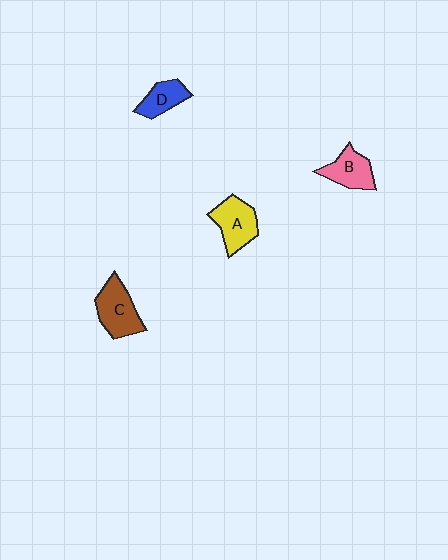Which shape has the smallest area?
Shape D (blue).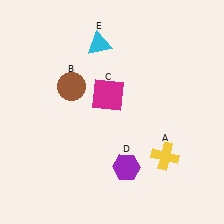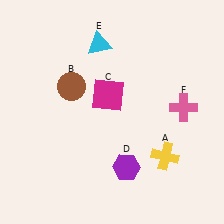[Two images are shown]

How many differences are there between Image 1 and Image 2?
There is 1 difference between the two images.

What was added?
A pink cross (F) was added in Image 2.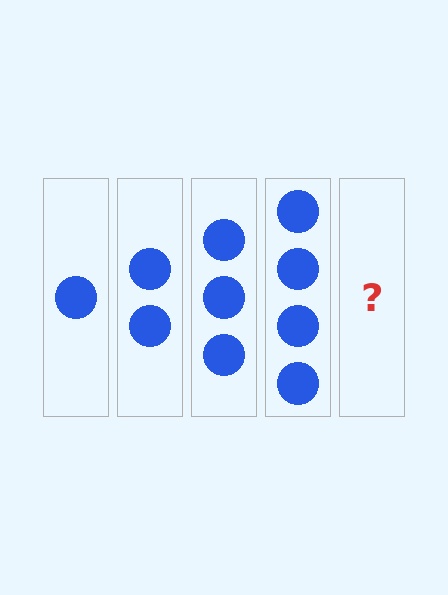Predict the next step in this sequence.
The next step is 5 circles.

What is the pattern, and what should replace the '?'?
The pattern is that each step adds one more circle. The '?' should be 5 circles.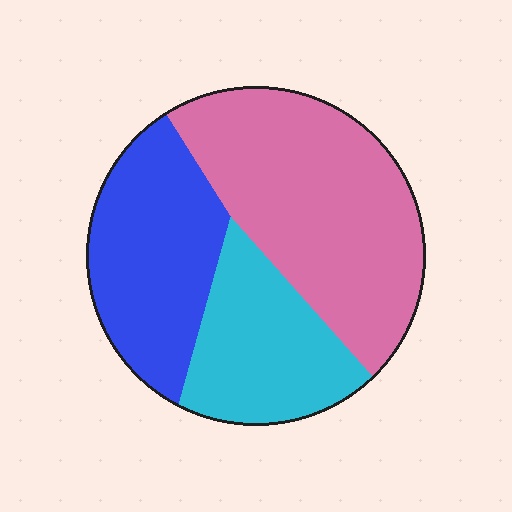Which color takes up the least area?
Cyan, at roughly 25%.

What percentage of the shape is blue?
Blue takes up about one third (1/3) of the shape.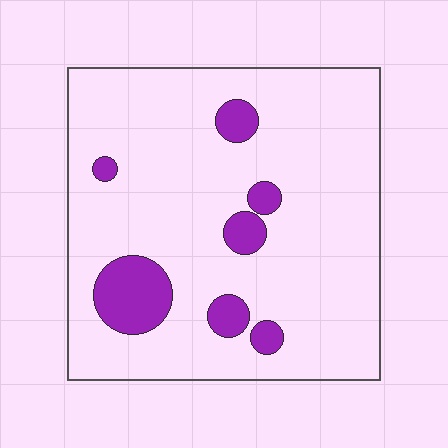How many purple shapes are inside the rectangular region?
7.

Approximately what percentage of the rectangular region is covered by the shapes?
Approximately 10%.